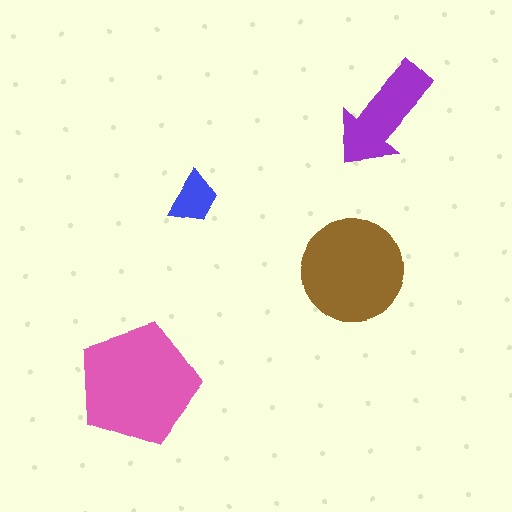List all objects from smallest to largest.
The blue trapezoid, the purple arrow, the brown circle, the pink pentagon.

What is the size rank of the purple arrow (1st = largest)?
3rd.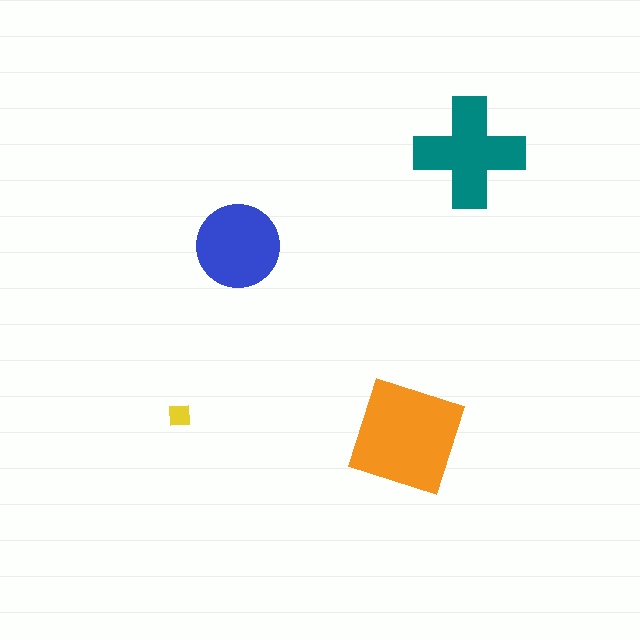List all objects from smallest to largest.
The yellow square, the blue circle, the teal cross, the orange square.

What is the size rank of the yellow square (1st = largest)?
4th.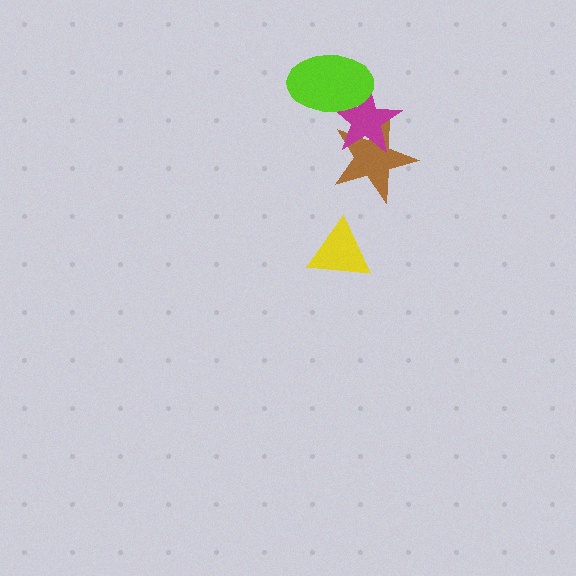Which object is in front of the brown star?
The magenta star is in front of the brown star.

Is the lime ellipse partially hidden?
No, no other shape covers it.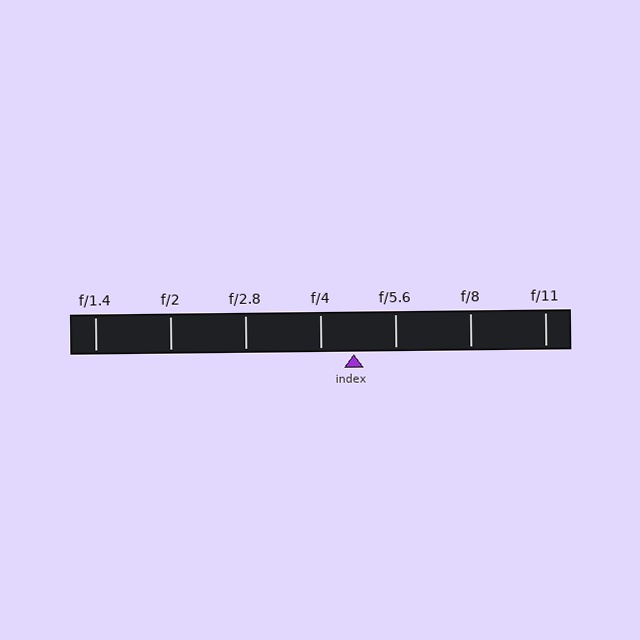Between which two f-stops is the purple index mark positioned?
The index mark is between f/4 and f/5.6.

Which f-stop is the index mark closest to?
The index mark is closest to f/4.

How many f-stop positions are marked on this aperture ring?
There are 7 f-stop positions marked.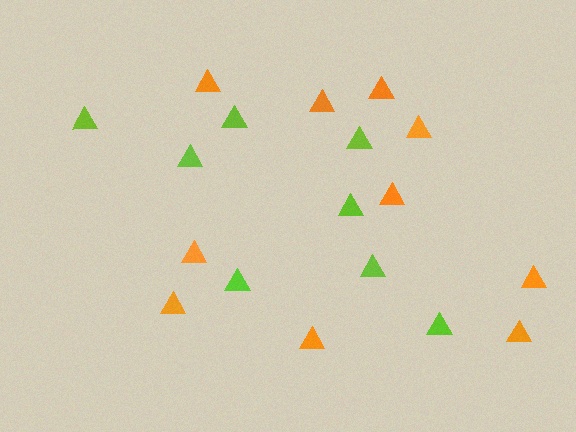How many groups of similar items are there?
There are 2 groups: one group of orange triangles (10) and one group of lime triangles (8).